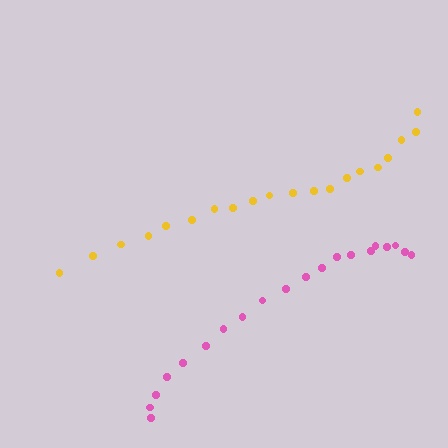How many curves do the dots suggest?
There are 2 distinct paths.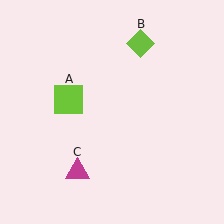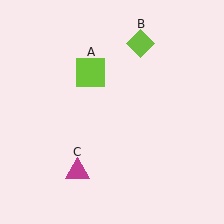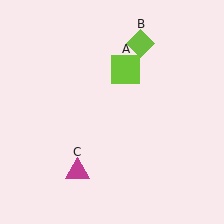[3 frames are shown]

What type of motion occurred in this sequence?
The lime square (object A) rotated clockwise around the center of the scene.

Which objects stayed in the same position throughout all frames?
Lime diamond (object B) and magenta triangle (object C) remained stationary.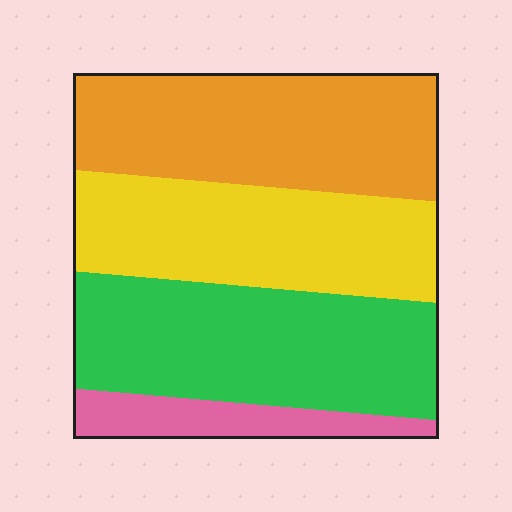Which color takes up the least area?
Pink, at roughly 10%.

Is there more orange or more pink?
Orange.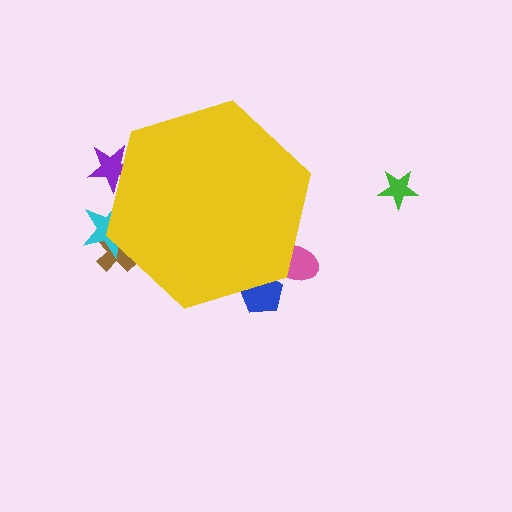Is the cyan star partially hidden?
Yes, the cyan star is partially hidden behind the yellow hexagon.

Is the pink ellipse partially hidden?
Yes, the pink ellipse is partially hidden behind the yellow hexagon.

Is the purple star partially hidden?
Yes, the purple star is partially hidden behind the yellow hexagon.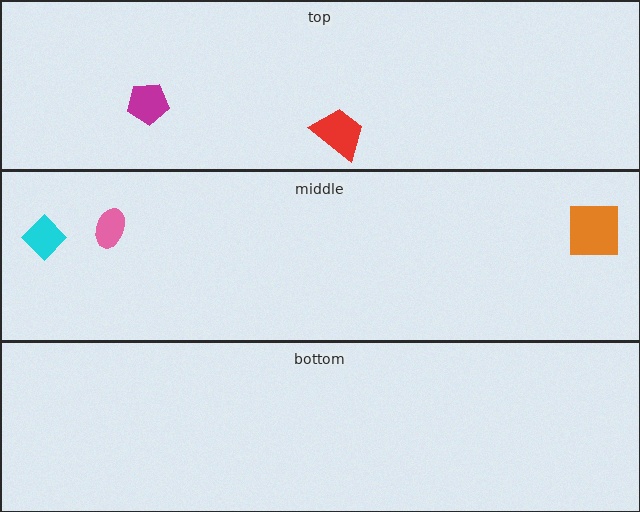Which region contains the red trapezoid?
The top region.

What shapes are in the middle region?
The cyan diamond, the orange square, the pink ellipse.